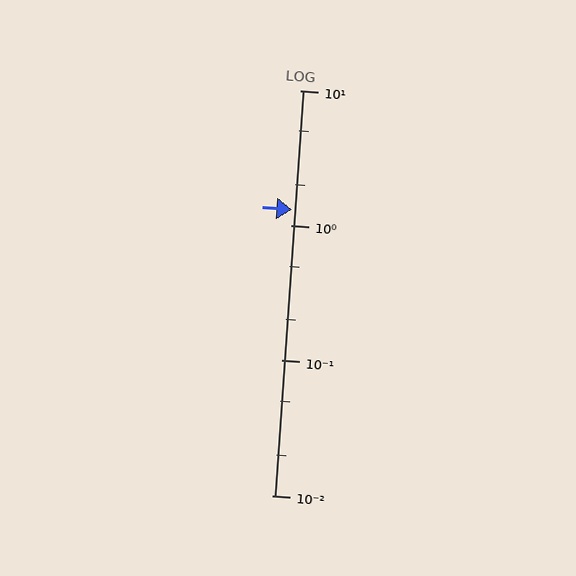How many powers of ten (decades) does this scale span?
The scale spans 3 decades, from 0.01 to 10.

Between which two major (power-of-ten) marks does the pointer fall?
The pointer is between 1 and 10.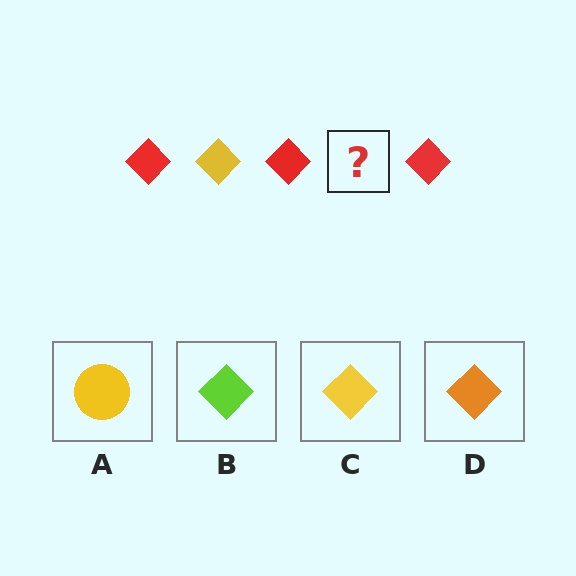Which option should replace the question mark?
Option C.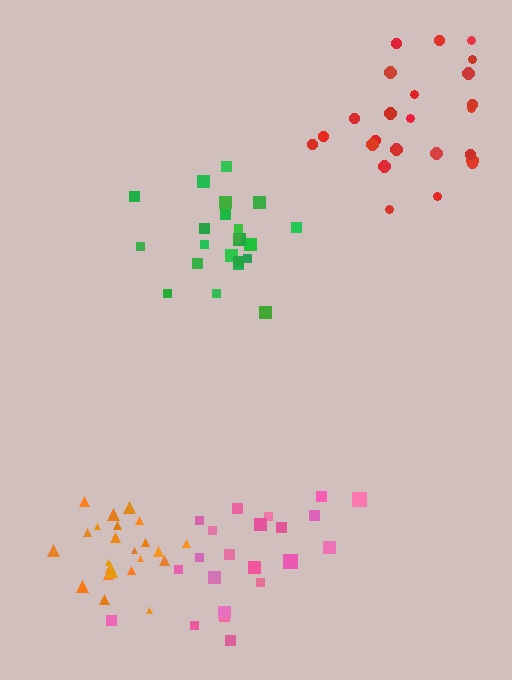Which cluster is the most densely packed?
Orange.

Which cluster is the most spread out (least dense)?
Pink.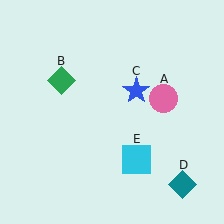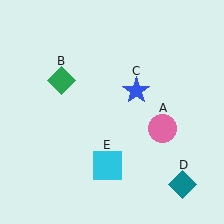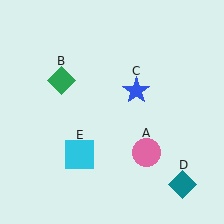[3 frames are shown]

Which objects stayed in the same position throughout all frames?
Green diamond (object B) and blue star (object C) and teal diamond (object D) remained stationary.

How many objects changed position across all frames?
2 objects changed position: pink circle (object A), cyan square (object E).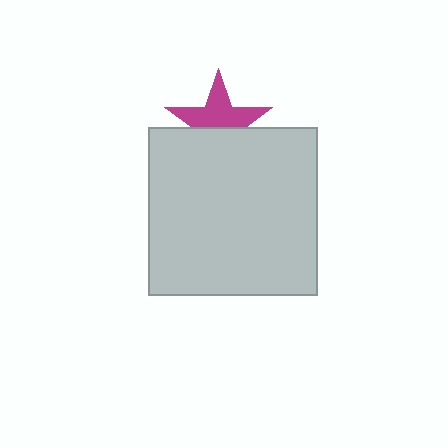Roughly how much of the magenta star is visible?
About half of it is visible (roughly 57%).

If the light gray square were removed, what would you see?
You would see the complete magenta star.